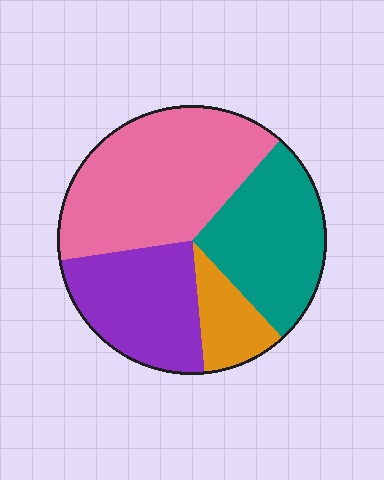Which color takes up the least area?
Orange, at roughly 10%.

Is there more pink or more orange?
Pink.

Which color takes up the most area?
Pink, at roughly 40%.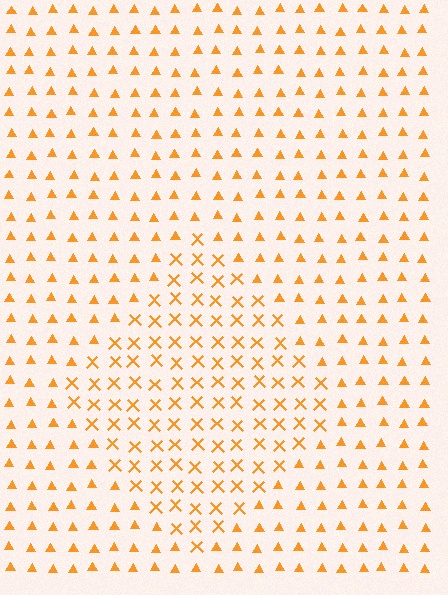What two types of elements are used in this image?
The image uses X marks inside the diamond region and triangles outside it.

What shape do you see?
I see a diamond.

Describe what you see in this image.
The image is filled with small orange elements arranged in a uniform grid. A diamond-shaped region contains X marks, while the surrounding area contains triangles. The boundary is defined purely by the change in element shape.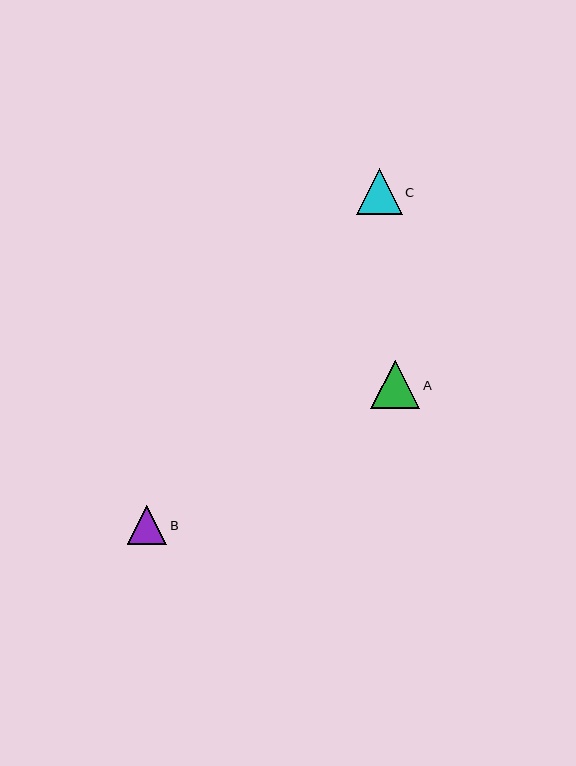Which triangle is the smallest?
Triangle B is the smallest with a size of approximately 39 pixels.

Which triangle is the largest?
Triangle A is the largest with a size of approximately 49 pixels.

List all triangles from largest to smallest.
From largest to smallest: A, C, B.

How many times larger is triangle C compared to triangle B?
Triangle C is approximately 1.2 times the size of triangle B.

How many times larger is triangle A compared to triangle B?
Triangle A is approximately 1.2 times the size of triangle B.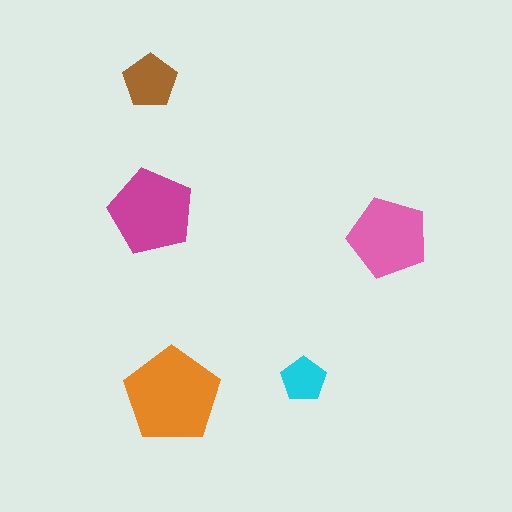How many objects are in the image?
There are 5 objects in the image.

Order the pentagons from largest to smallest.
the orange one, the magenta one, the pink one, the brown one, the cyan one.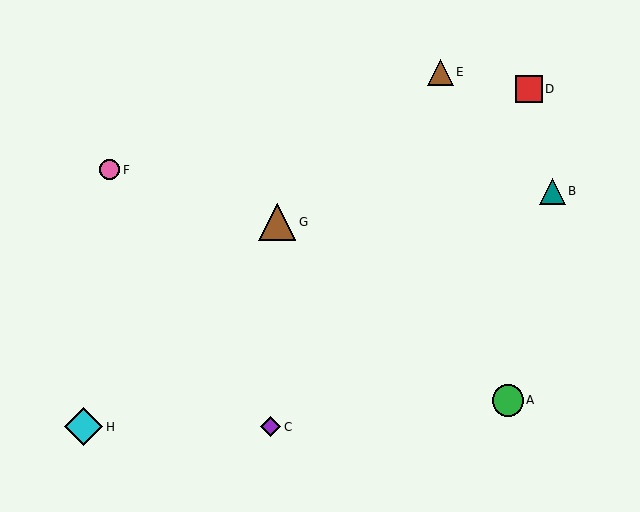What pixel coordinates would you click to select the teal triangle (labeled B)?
Click at (553, 191) to select the teal triangle B.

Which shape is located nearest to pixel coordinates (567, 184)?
The teal triangle (labeled B) at (553, 191) is nearest to that location.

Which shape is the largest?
The cyan diamond (labeled H) is the largest.